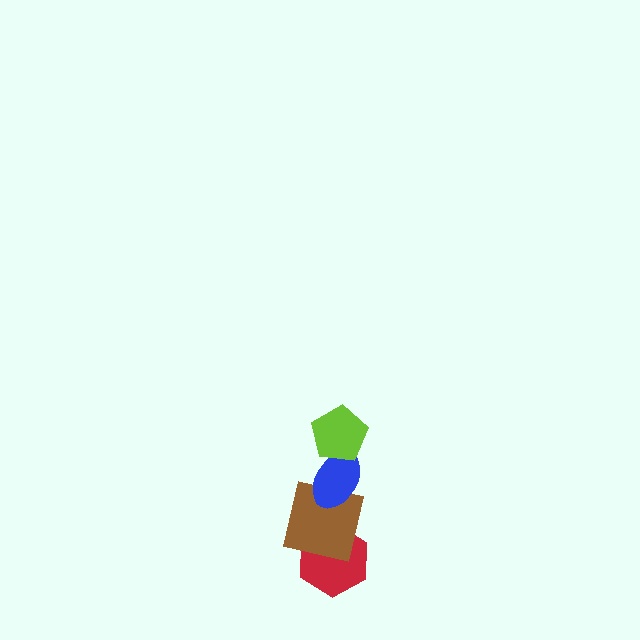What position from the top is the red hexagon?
The red hexagon is 4th from the top.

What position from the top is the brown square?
The brown square is 3rd from the top.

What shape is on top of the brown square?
The blue ellipse is on top of the brown square.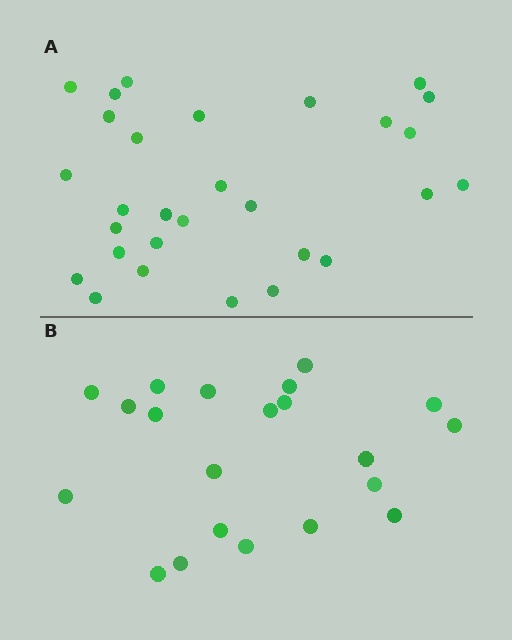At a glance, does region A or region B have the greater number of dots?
Region A (the top region) has more dots.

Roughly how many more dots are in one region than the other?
Region A has roughly 8 or so more dots than region B.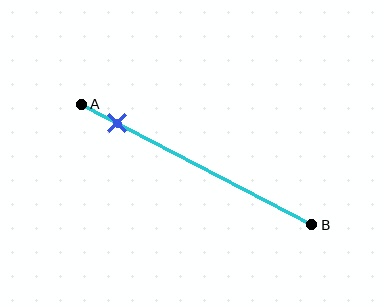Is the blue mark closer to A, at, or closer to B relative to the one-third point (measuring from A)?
The blue mark is closer to point A than the one-third point of segment AB.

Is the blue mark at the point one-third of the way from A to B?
No, the mark is at about 15% from A, not at the 33% one-third point.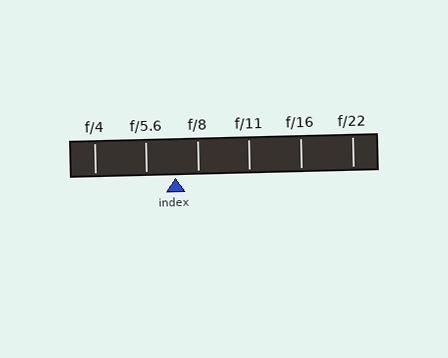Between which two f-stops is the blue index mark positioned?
The index mark is between f/5.6 and f/8.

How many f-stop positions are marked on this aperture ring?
There are 6 f-stop positions marked.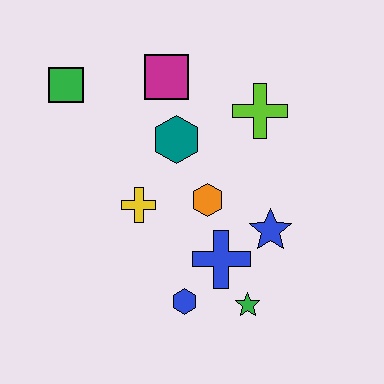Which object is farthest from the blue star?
The green square is farthest from the blue star.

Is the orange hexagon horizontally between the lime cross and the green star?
No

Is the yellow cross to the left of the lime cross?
Yes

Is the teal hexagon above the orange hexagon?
Yes